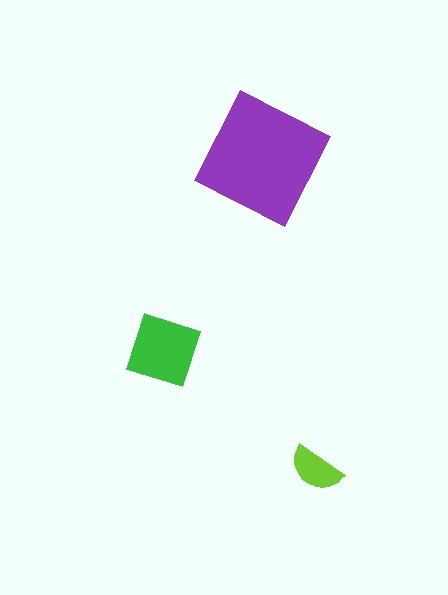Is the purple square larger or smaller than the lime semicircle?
Larger.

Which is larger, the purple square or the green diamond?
The purple square.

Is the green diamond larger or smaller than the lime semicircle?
Larger.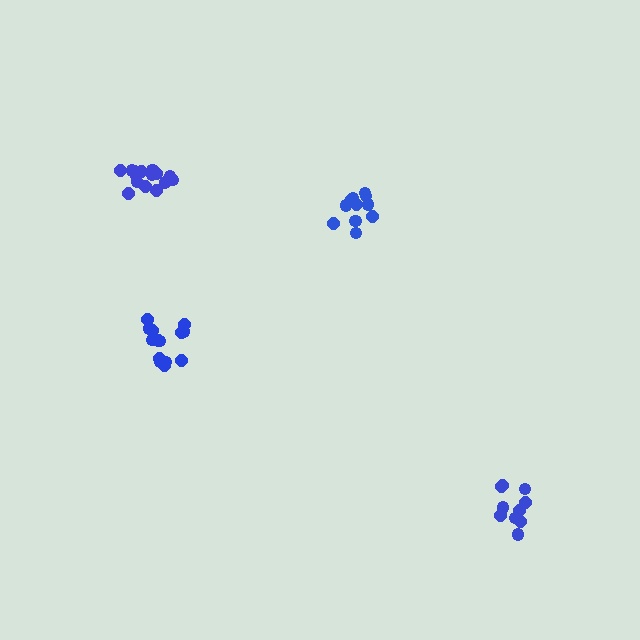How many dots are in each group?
Group 1: 15 dots, Group 2: 10 dots, Group 3: 12 dots, Group 4: 15 dots (52 total).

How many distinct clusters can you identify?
There are 4 distinct clusters.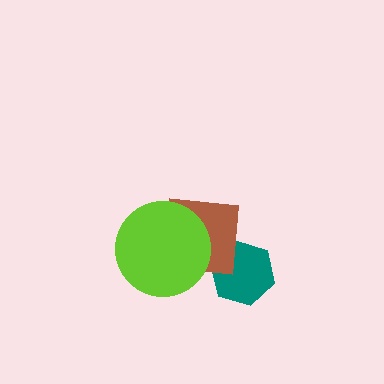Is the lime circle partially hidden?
No, no other shape covers it.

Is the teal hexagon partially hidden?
Yes, it is partially covered by another shape.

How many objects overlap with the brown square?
2 objects overlap with the brown square.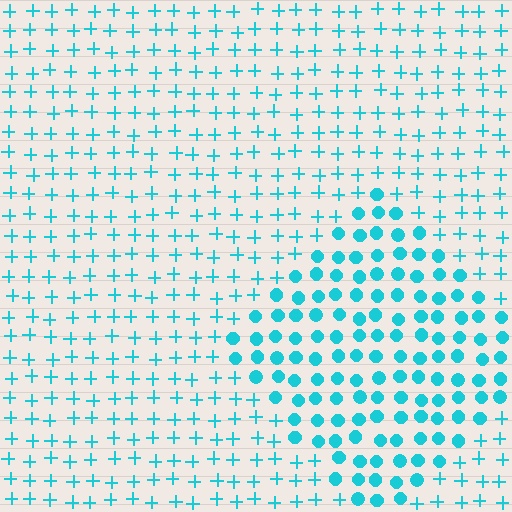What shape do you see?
I see a diamond.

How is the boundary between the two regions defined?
The boundary is defined by a change in element shape: circles inside vs. plus signs outside. All elements share the same color and spacing.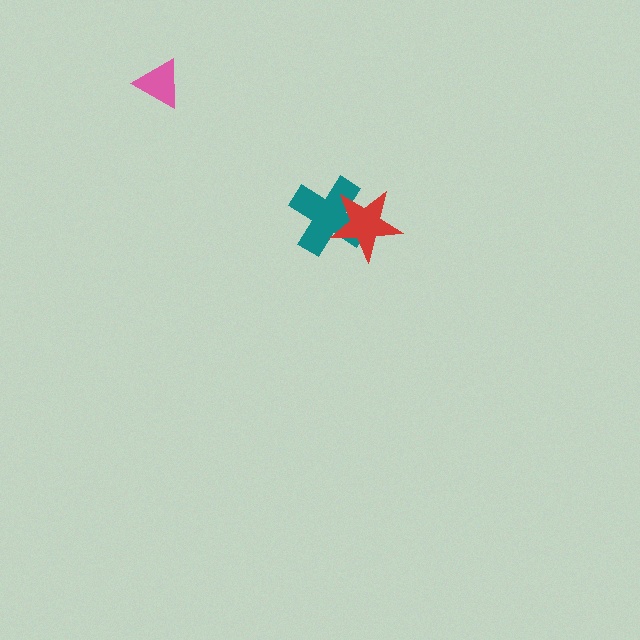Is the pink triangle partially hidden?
No, no other shape covers it.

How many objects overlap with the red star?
1 object overlaps with the red star.